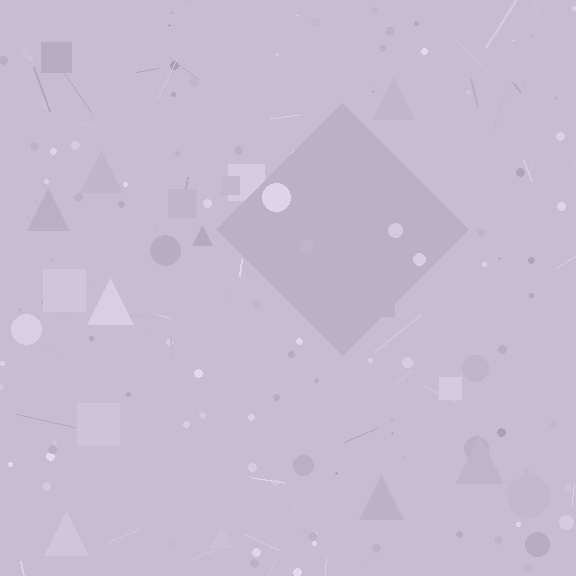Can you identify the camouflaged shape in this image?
The camouflaged shape is a diamond.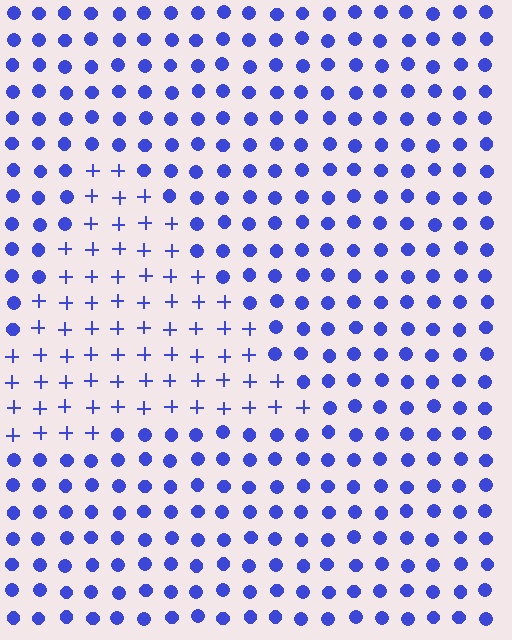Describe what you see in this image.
The image is filled with small blue elements arranged in a uniform grid. A triangle-shaped region contains plus signs, while the surrounding area contains circles. The boundary is defined purely by the change in element shape.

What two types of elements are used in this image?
The image uses plus signs inside the triangle region and circles outside it.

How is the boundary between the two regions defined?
The boundary is defined by a change in element shape: plus signs inside vs. circles outside. All elements share the same color and spacing.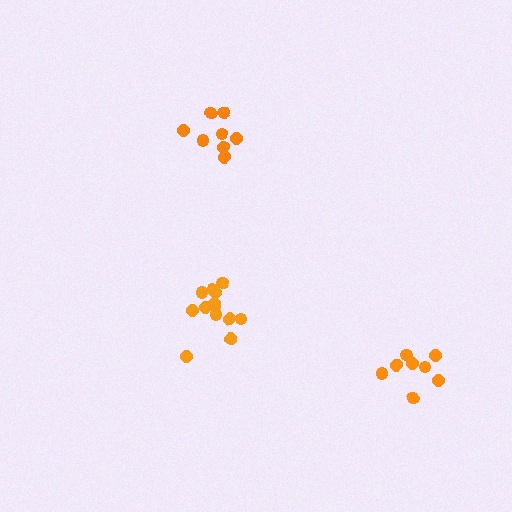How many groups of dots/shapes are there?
There are 3 groups.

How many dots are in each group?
Group 1: 13 dots, Group 2: 8 dots, Group 3: 8 dots (29 total).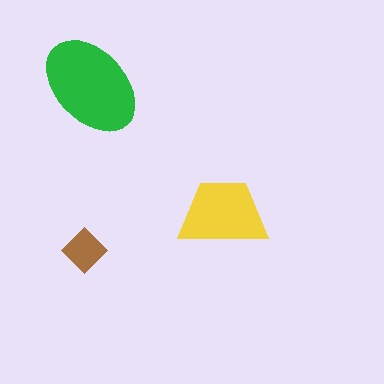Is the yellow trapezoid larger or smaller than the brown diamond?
Larger.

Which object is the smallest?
The brown diamond.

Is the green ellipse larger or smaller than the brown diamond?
Larger.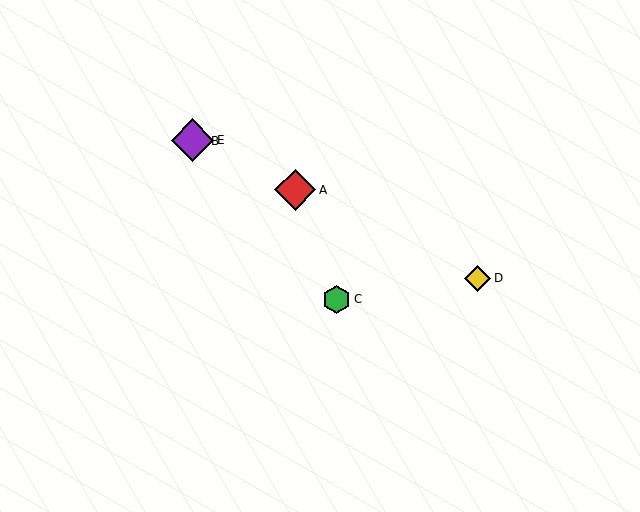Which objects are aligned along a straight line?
Objects A, B, D, E are aligned along a straight line.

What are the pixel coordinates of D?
Object D is at (478, 278).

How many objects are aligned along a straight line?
4 objects (A, B, D, E) are aligned along a straight line.